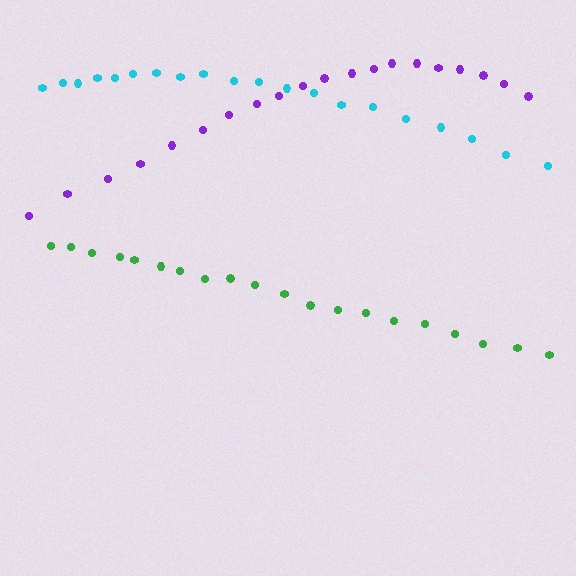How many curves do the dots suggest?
There are 3 distinct paths.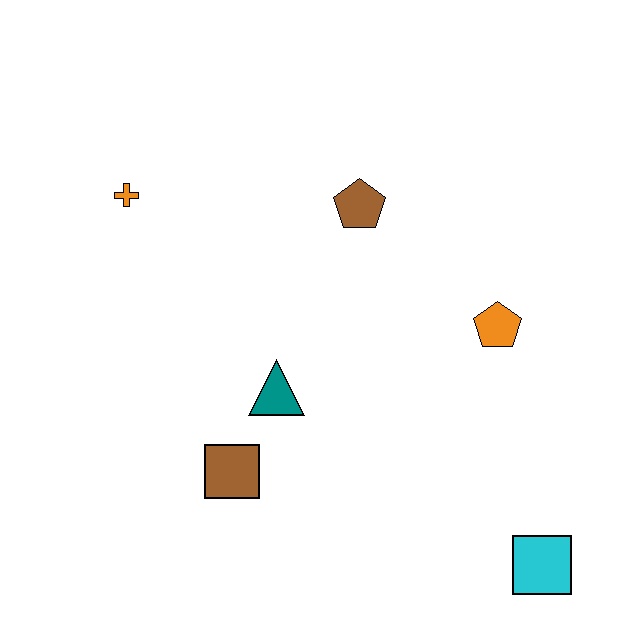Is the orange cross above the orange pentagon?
Yes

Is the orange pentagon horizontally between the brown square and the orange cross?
No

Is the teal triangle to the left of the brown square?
No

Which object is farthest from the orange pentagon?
The orange cross is farthest from the orange pentagon.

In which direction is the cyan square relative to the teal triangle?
The cyan square is to the right of the teal triangle.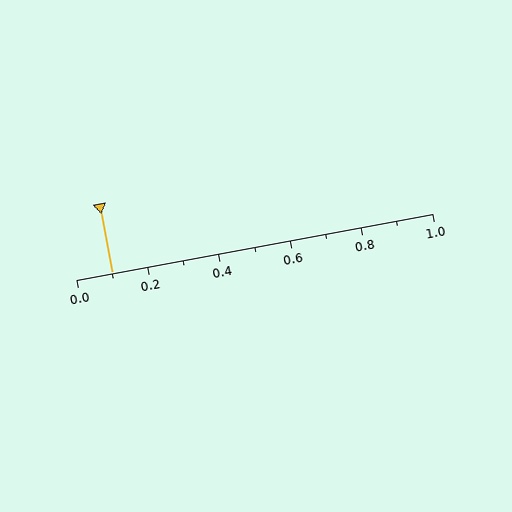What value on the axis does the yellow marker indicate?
The marker indicates approximately 0.1.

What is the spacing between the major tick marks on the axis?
The major ticks are spaced 0.2 apart.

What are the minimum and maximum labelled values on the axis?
The axis runs from 0.0 to 1.0.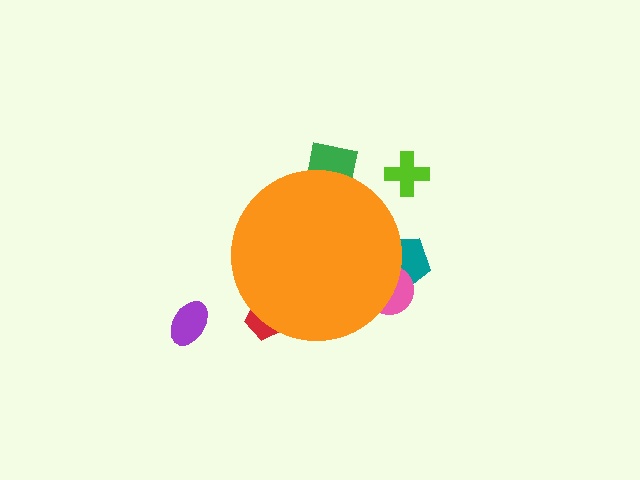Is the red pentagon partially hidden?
Yes, the red pentagon is partially hidden behind the orange circle.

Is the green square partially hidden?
Yes, the green square is partially hidden behind the orange circle.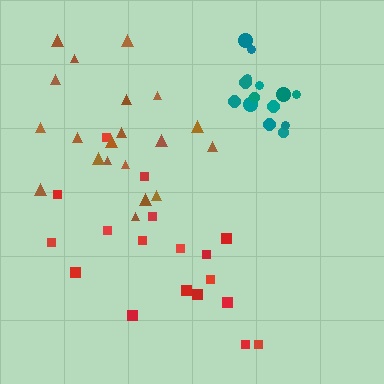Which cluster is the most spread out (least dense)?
Red.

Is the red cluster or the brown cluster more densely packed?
Brown.